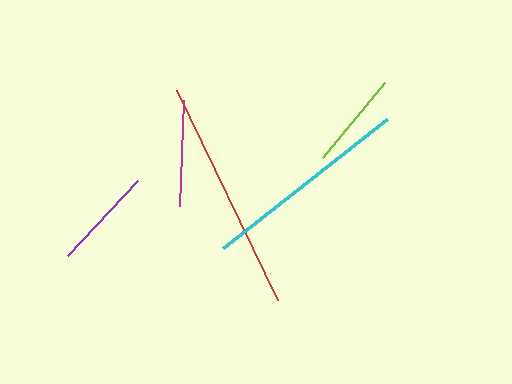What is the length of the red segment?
The red segment is approximately 234 pixels long.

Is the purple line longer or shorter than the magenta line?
The magenta line is longer than the purple line.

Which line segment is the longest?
The red line is the longest at approximately 234 pixels.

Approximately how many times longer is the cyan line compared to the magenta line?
The cyan line is approximately 2.0 times the length of the magenta line.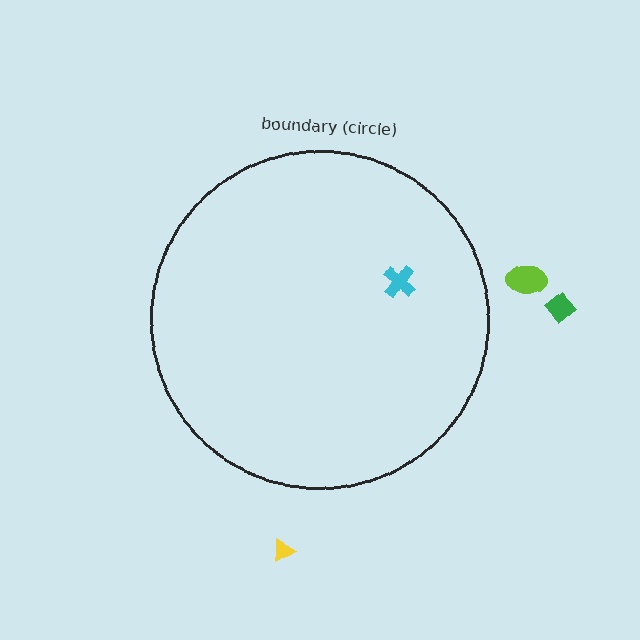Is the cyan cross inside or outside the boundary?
Inside.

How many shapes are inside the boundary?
1 inside, 3 outside.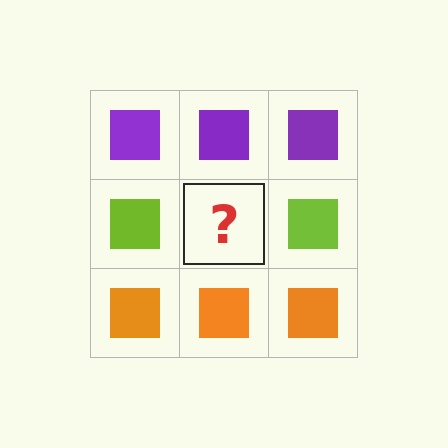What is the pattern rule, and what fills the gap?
The rule is that each row has a consistent color. The gap should be filled with a lime square.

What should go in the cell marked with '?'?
The missing cell should contain a lime square.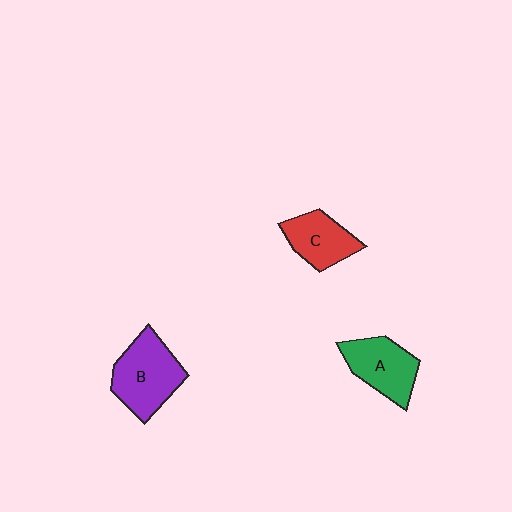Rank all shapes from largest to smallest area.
From largest to smallest: B (purple), A (green), C (red).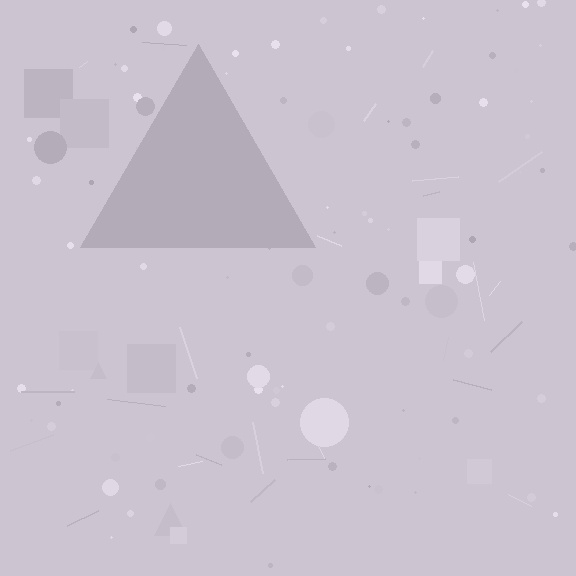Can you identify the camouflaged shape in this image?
The camouflaged shape is a triangle.